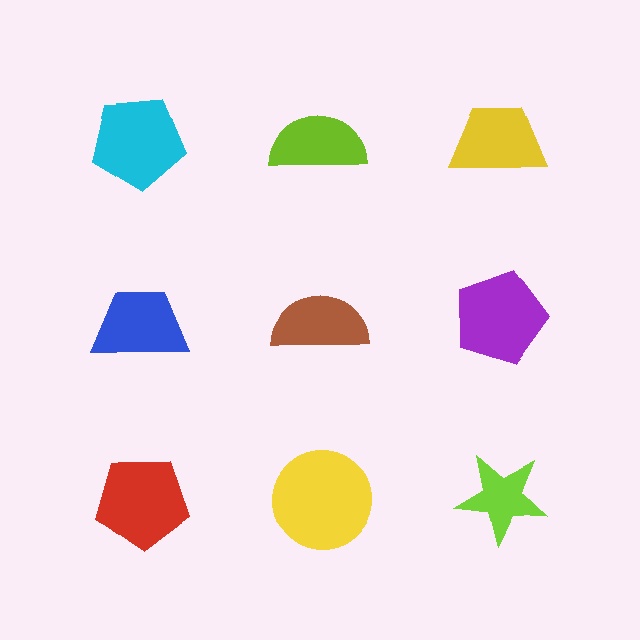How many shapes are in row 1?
3 shapes.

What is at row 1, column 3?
A yellow trapezoid.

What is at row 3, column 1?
A red pentagon.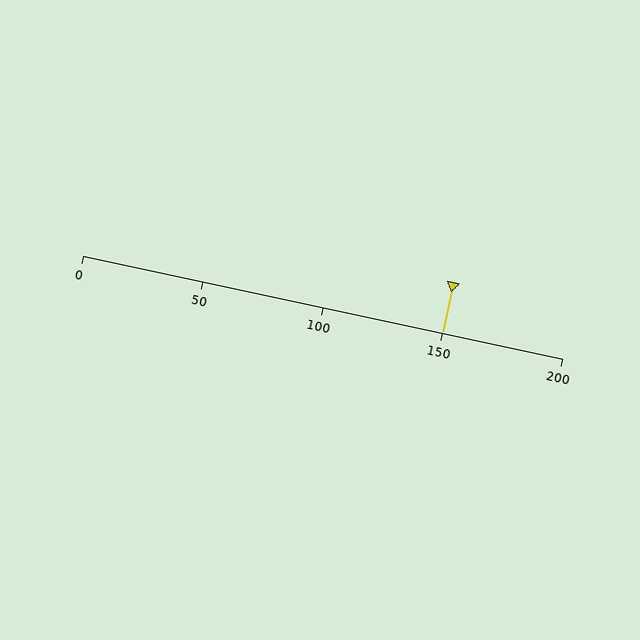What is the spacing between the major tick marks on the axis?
The major ticks are spaced 50 apart.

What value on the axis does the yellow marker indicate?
The marker indicates approximately 150.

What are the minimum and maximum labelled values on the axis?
The axis runs from 0 to 200.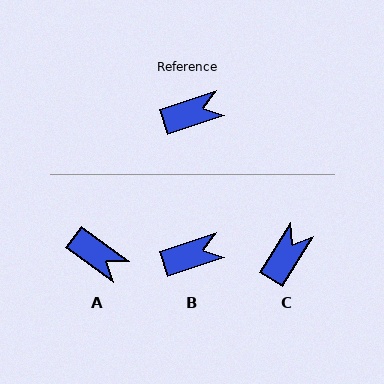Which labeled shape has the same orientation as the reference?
B.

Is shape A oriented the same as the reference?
No, it is off by about 54 degrees.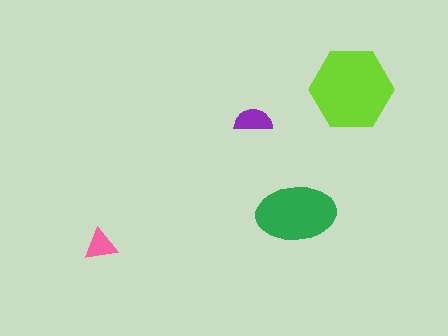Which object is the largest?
The lime hexagon.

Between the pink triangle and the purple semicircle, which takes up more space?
The purple semicircle.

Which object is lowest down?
The pink triangle is bottommost.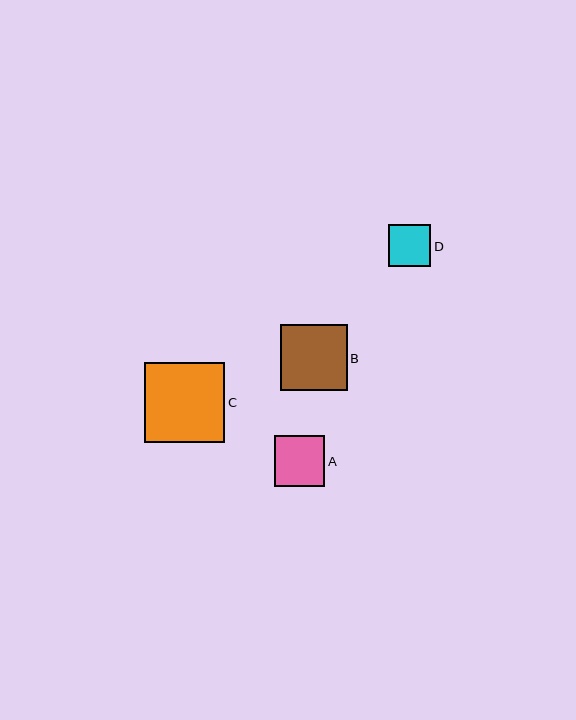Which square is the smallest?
Square D is the smallest with a size of approximately 42 pixels.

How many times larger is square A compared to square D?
Square A is approximately 1.2 times the size of square D.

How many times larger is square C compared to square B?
Square C is approximately 1.2 times the size of square B.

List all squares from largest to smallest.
From largest to smallest: C, B, A, D.